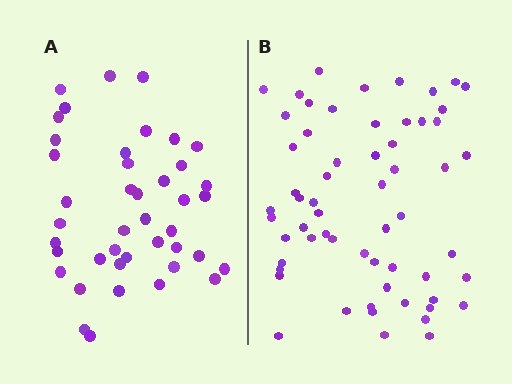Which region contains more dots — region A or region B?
Region B (the right region) has more dots.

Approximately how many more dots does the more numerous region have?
Region B has approximately 20 more dots than region A.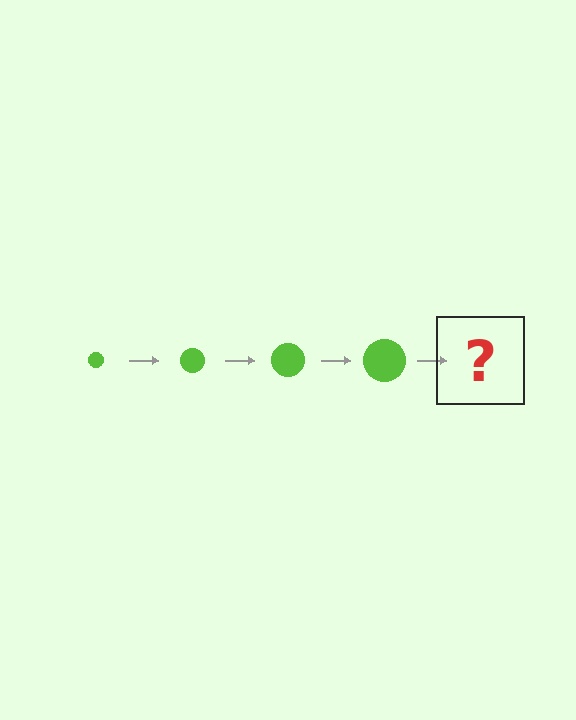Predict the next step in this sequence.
The next step is a lime circle, larger than the previous one.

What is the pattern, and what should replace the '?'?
The pattern is that the circle gets progressively larger each step. The '?' should be a lime circle, larger than the previous one.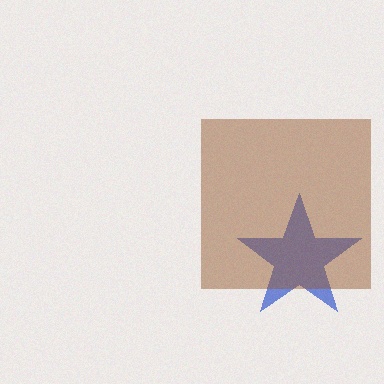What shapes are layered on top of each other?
The layered shapes are: a blue star, a brown square.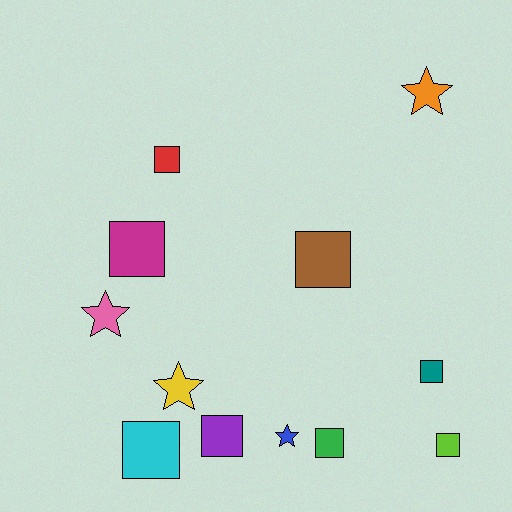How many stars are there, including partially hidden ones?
There are 4 stars.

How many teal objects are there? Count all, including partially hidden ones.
There is 1 teal object.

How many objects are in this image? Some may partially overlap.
There are 12 objects.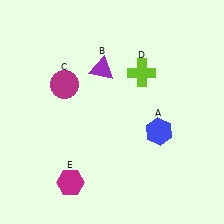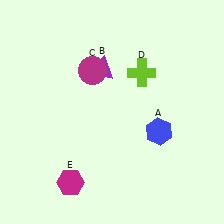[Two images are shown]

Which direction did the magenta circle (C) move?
The magenta circle (C) moved right.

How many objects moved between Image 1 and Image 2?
1 object moved between the two images.